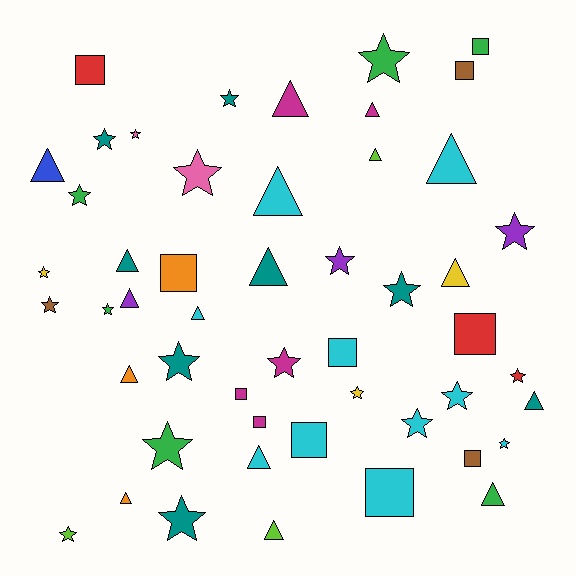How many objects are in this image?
There are 50 objects.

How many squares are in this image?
There are 11 squares.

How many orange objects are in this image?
There are 3 orange objects.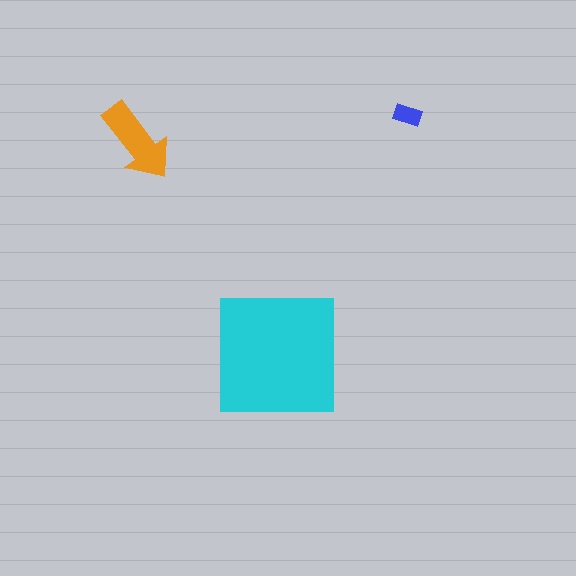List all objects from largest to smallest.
The cyan square, the orange arrow, the blue rectangle.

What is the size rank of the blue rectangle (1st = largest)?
3rd.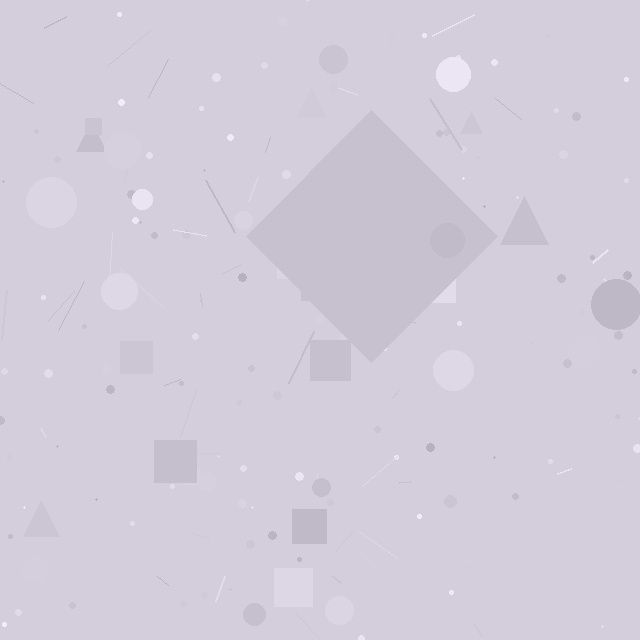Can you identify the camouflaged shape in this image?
The camouflaged shape is a diamond.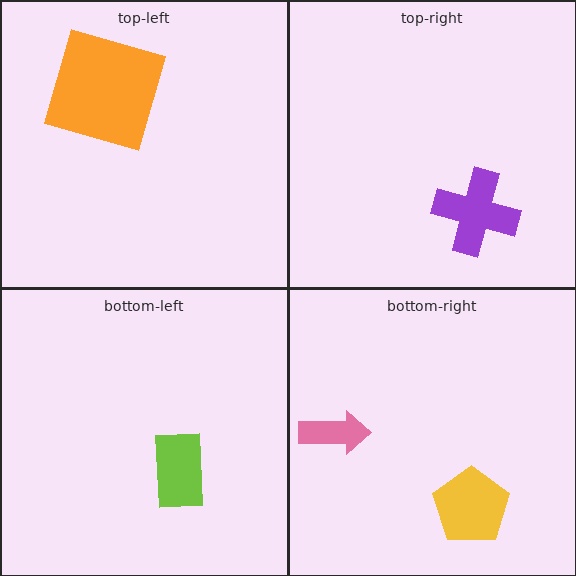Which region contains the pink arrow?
The bottom-right region.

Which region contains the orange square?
The top-left region.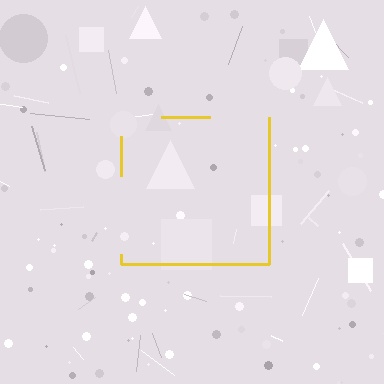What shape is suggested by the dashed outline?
The dashed outline suggests a square.